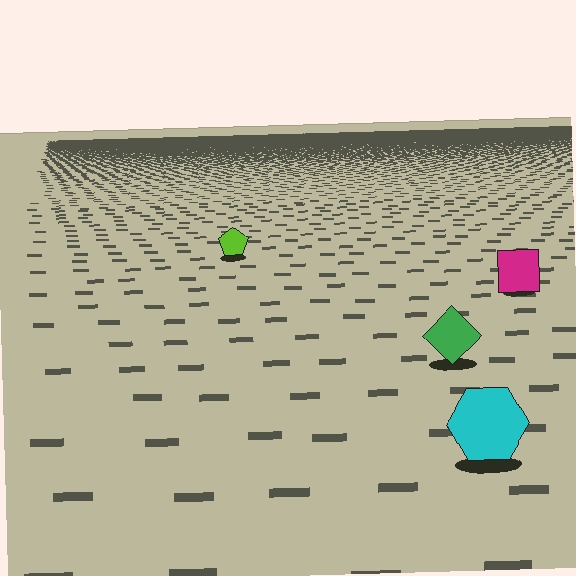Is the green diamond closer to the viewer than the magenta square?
Yes. The green diamond is closer — you can tell from the texture gradient: the ground texture is coarser near it.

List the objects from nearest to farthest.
From nearest to farthest: the cyan hexagon, the green diamond, the magenta square, the lime pentagon.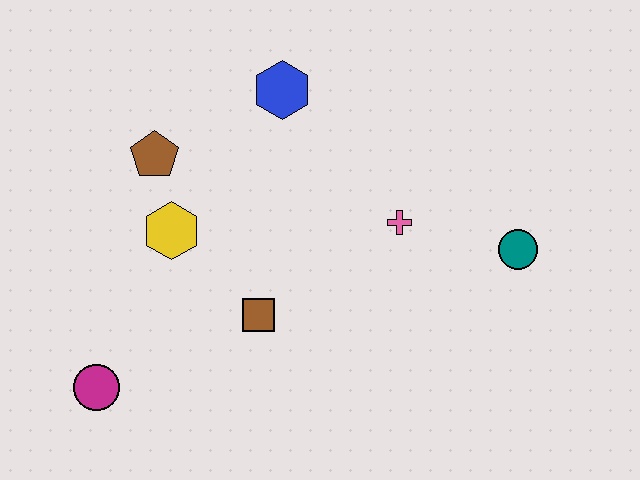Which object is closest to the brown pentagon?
The yellow hexagon is closest to the brown pentagon.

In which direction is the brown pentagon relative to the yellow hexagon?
The brown pentagon is above the yellow hexagon.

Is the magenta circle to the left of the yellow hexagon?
Yes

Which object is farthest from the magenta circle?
The teal circle is farthest from the magenta circle.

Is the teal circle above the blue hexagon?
No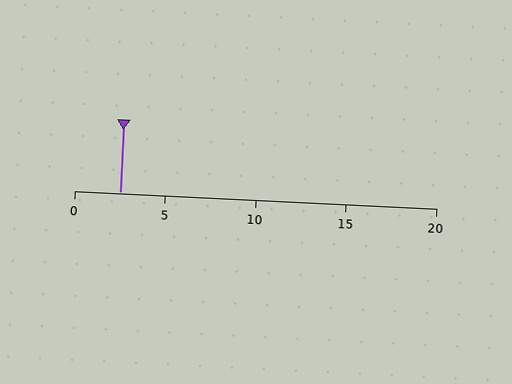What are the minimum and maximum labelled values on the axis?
The axis runs from 0 to 20.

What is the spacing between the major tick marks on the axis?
The major ticks are spaced 5 apart.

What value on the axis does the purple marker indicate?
The marker indicates approximately 2.5.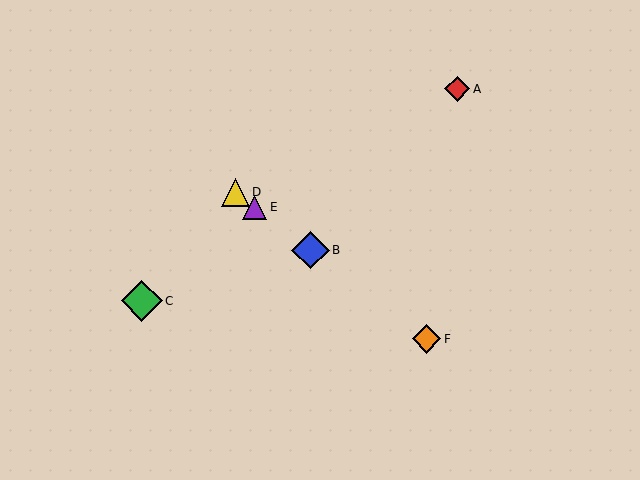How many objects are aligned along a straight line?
4 objects (B, D, E, F) are aligned along a straight line.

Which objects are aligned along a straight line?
Objects B, D, E, F are aligned along a straight line.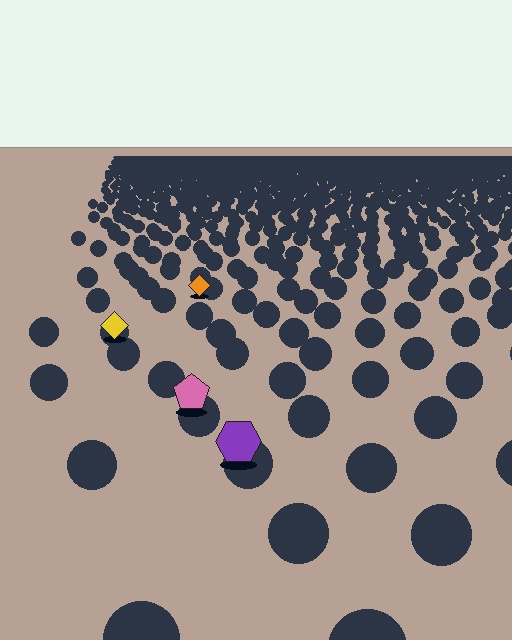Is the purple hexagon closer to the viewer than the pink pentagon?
Yes. The purple hexagon is closer — you can tell from the texture gradient: the ground texture is coarser near it.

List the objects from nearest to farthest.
From nearest to farthest: the purple hexagon, the pink pentagon, the yellow diamond, the orange diamond.